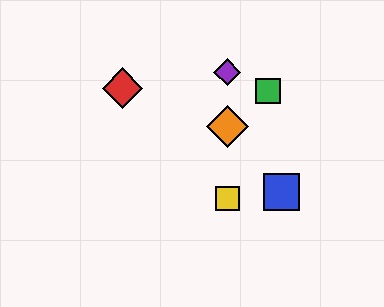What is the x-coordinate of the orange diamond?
The orange diamond is at x≈227.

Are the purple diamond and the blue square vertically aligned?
No, the purple diamond is at x≈227 and the blue square is at x≈282.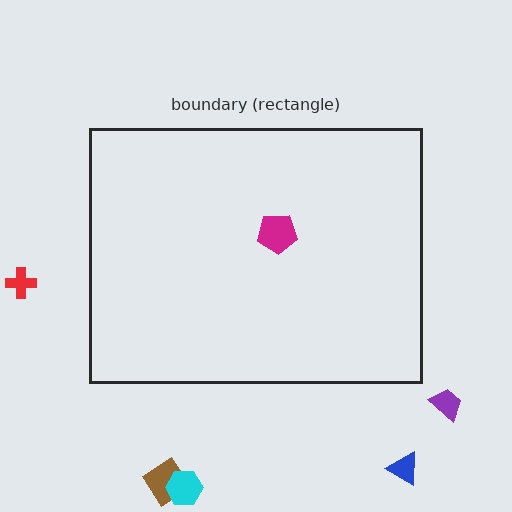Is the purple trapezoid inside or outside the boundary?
Outside.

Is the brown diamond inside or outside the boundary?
Outside.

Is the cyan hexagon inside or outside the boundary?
Outside.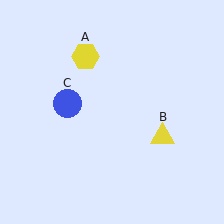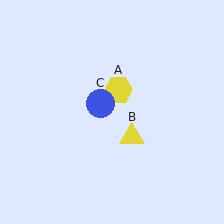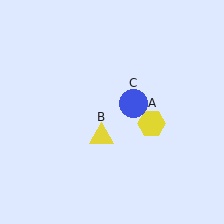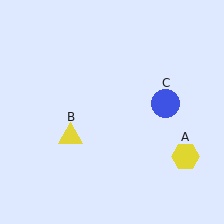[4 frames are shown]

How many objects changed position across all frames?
3 objects changed position: yellow hexagon (object A), yellow triangle (object B), blue circle (object C).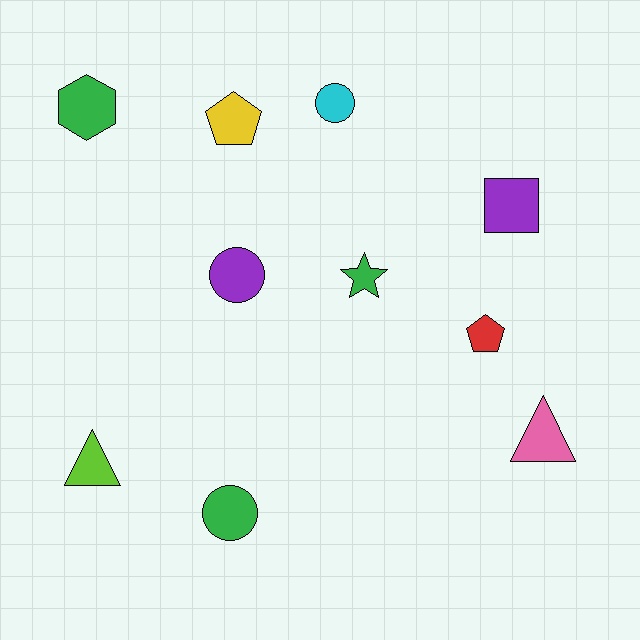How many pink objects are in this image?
There is 1 pink object.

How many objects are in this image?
There are 10 objects.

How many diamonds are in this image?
There are no diamonds.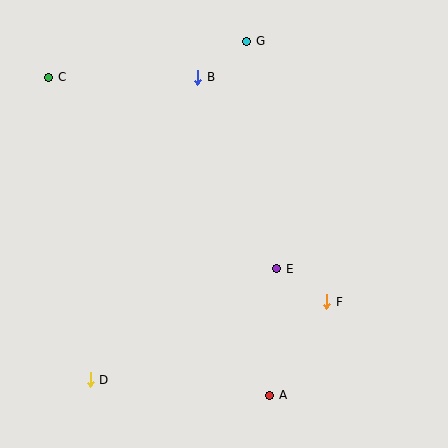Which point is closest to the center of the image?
Point E at (277, 269) is closest to the center.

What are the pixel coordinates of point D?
Point D is at (90, 380).